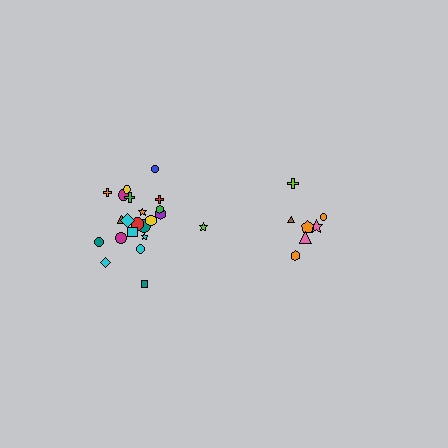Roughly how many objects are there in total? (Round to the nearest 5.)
Roughly 30 objects in total.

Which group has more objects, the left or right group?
The left group.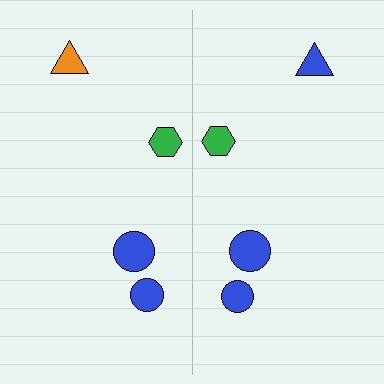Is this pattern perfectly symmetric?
No, the pattern is not perfectly symmetric. The blue triangle on the right side breaks the symmetry — its mirror counterpart is orange.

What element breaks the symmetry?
The blue triangle on the right side breaks the symmetry — its mirror counterpart is orange.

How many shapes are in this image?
There are 8 shapes in this image.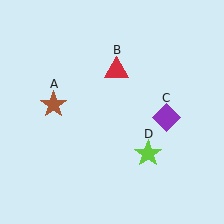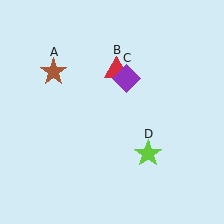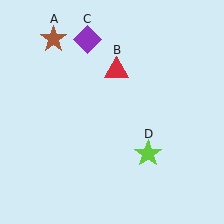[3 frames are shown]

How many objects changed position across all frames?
2 objects changed position: brown star (object A), purple diamond (object C).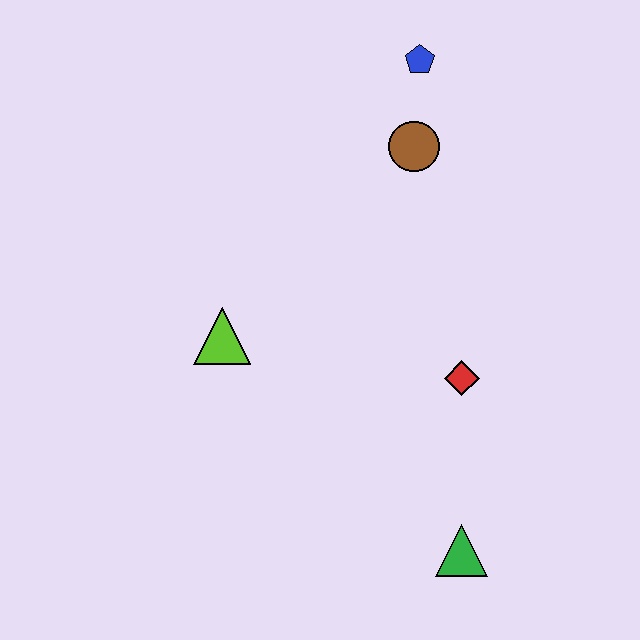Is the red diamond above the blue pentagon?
No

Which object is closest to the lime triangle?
The red diamond is closest to the lime triangle.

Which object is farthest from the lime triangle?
The blue pentagon is farthest from the lime triangle.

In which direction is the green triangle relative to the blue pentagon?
The green triangle is below the blue pentagon.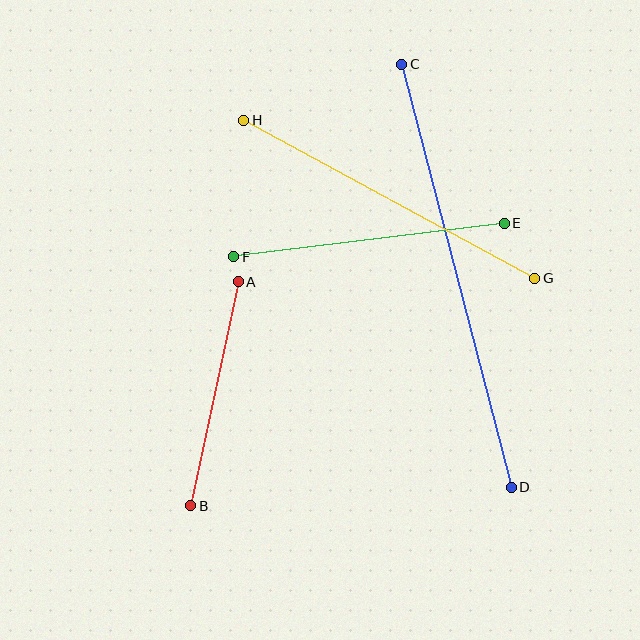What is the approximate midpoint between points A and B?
The midpoint is at approximately (215, 394) pixels.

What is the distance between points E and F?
The distance is approximately 272 pixels.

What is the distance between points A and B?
The distance is approximately 229 pixels.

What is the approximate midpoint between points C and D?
The midpoint is at approximately (456, 276) pixels.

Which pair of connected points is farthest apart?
Points C and D are farthest apart.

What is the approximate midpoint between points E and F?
The midpoint is at approximately (369, 240) pixels.